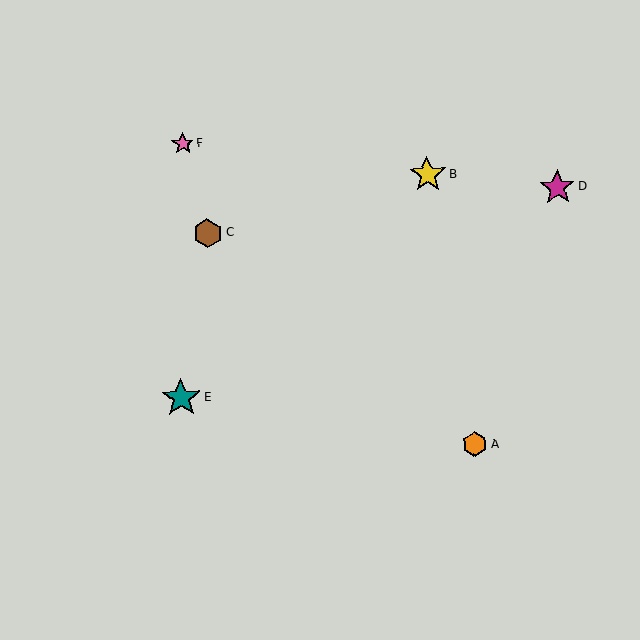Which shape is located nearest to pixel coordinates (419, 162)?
The yellow star (labeled B) at (428, 175) is nearest to that location.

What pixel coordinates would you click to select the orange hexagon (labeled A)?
Click at (475, 444) to select the orange hexagon A.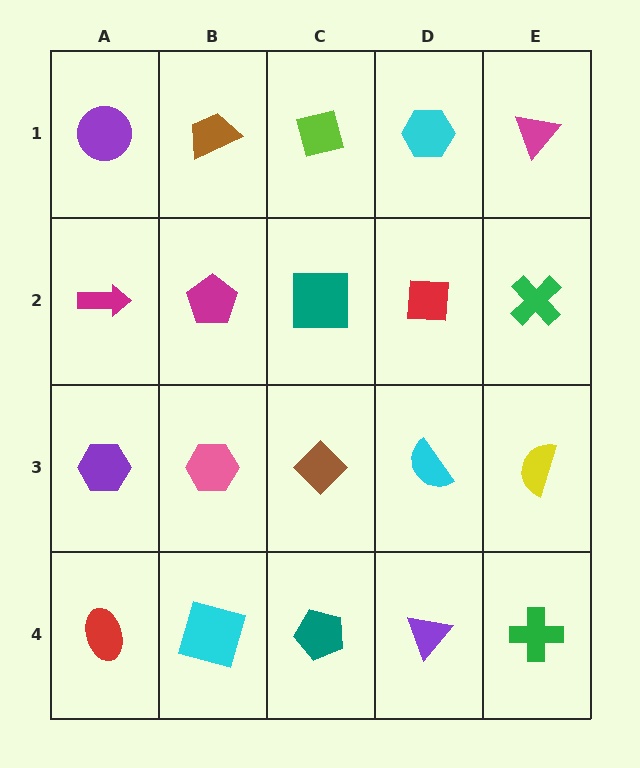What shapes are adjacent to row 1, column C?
A teal square (row 2, column C), a brown trapezoid (row 1, column B), a cyan hexagon (row 1, column D).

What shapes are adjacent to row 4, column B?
A pink hexagon (row 3, column B), a red ellipse (row 4, column A), a teal pentagon (row 4, column C).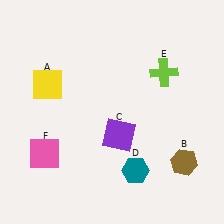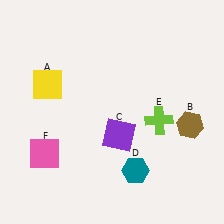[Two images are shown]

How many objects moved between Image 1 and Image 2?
2 objects moved between the two images.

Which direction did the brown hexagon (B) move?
The brown hexagon (B) moved up.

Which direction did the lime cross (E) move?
The lime cross (E) moved down.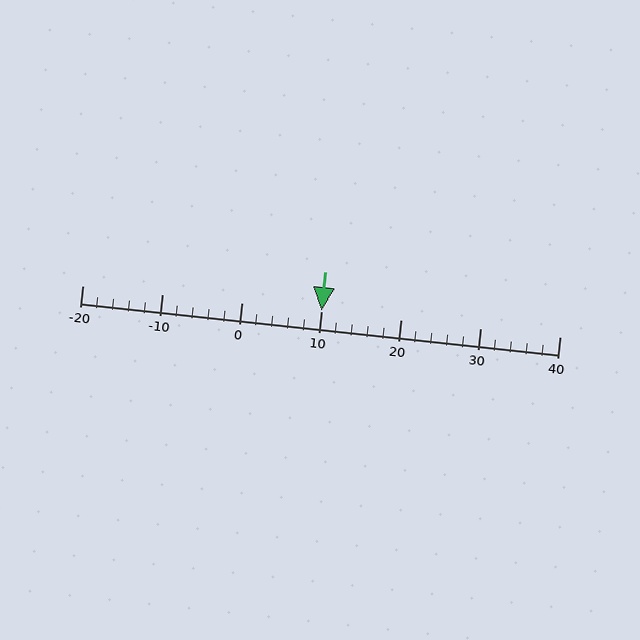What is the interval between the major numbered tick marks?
The major tick marks are spaced 10 units apart.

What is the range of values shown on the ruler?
The ruler shows values from -20 to 40.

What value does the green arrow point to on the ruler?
The green arrow points to approximately 10.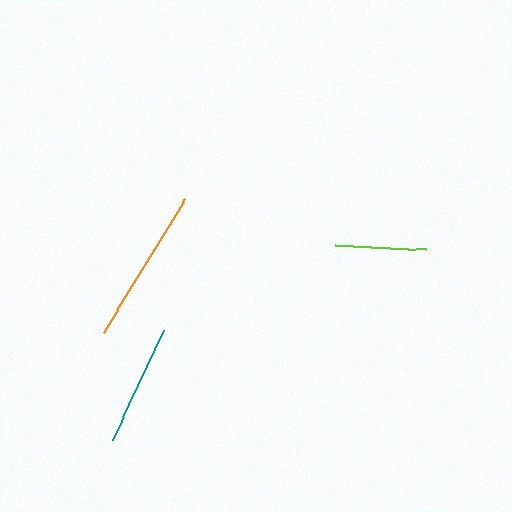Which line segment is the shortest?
The lime line is the shortest at approximately 91 pixels.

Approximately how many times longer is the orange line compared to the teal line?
The orange line is approximately 1.3 times the length of the teal line.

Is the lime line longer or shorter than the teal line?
The teal line is longer than the lime line.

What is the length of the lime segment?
The lime segment is approximately 91 pixels long.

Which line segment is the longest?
The orange line is the longest at approximately 157 pixels.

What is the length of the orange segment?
The orange segment is approximately 157 pixels long.